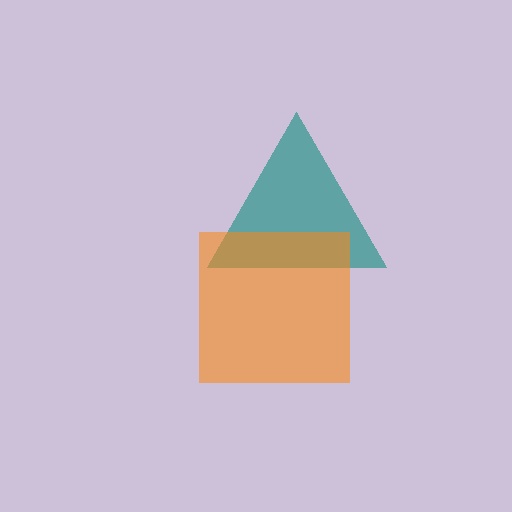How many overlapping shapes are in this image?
There are 2 overlapping shapes in the image.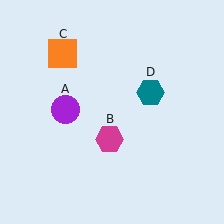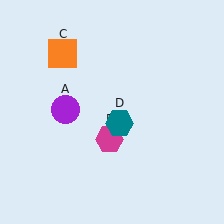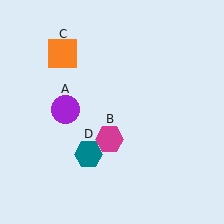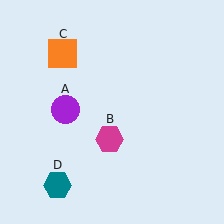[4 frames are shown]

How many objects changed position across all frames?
1 object changed position: teal hexagon (object D).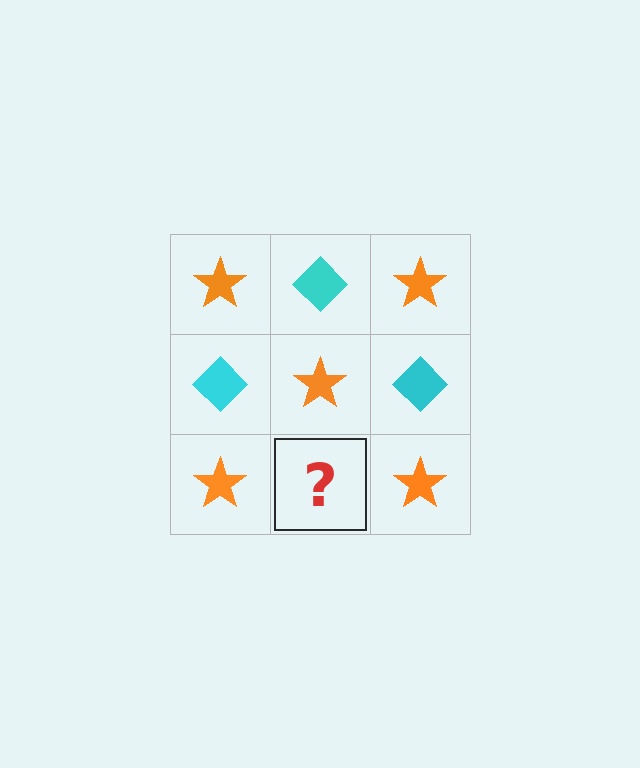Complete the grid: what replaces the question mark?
The question mark should be replaced with a cyan diamond.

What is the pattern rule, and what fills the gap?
The rule is that it alternates orange star and cyan diamond in a checkerboard pattern. The gap should be filled with a cyan diamond.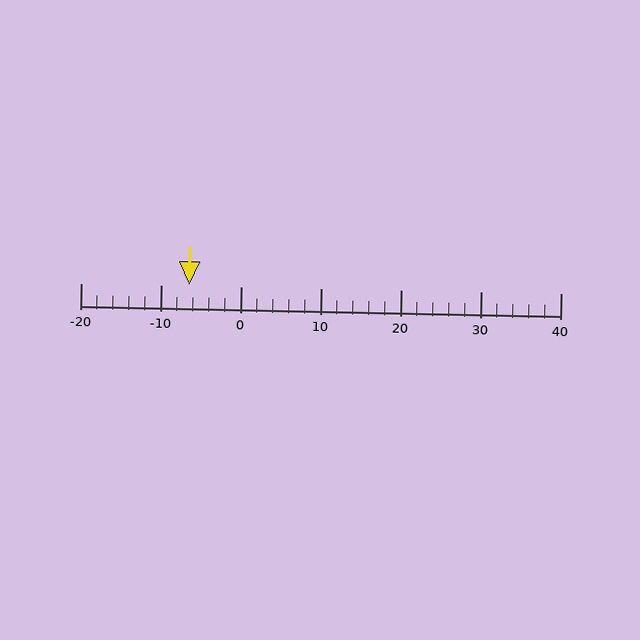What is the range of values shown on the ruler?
The ruler shows values from -20 to 40.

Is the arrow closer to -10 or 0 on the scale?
The arrow is closer to -10.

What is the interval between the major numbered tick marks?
The major tick marks are spaced 10 units apart.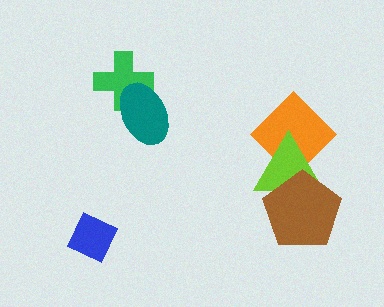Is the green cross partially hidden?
Yes, it is partially covered by another shape.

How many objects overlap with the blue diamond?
0 objects overlap with the blue diamond.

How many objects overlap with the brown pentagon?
1 object overlaps with the brown pentagon.